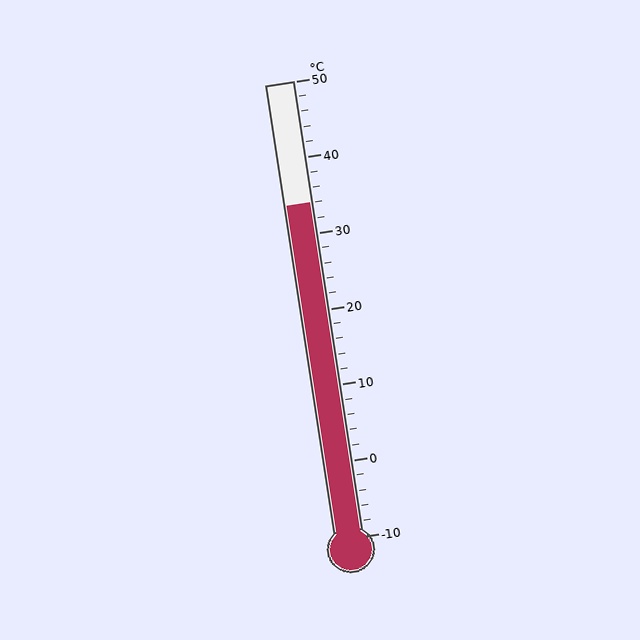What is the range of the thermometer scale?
The thermometer scale ranges from -10°C to 50°C.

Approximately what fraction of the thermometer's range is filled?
The thermometer is filled to approximately 75% of its range.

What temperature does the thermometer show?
The thermometer shows approximately 34°C.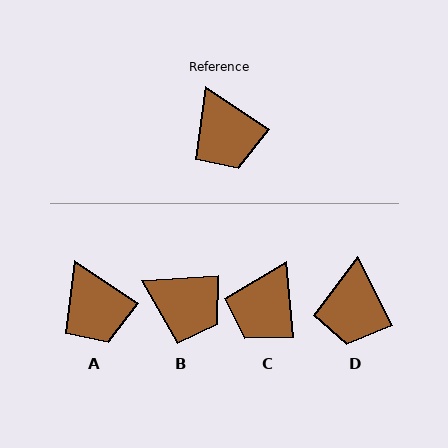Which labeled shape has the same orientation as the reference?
A.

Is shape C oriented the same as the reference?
No, it is off by about 51 degrees.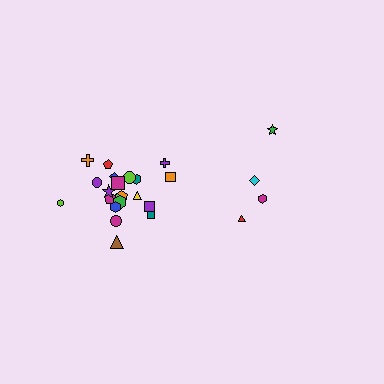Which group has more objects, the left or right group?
The left group.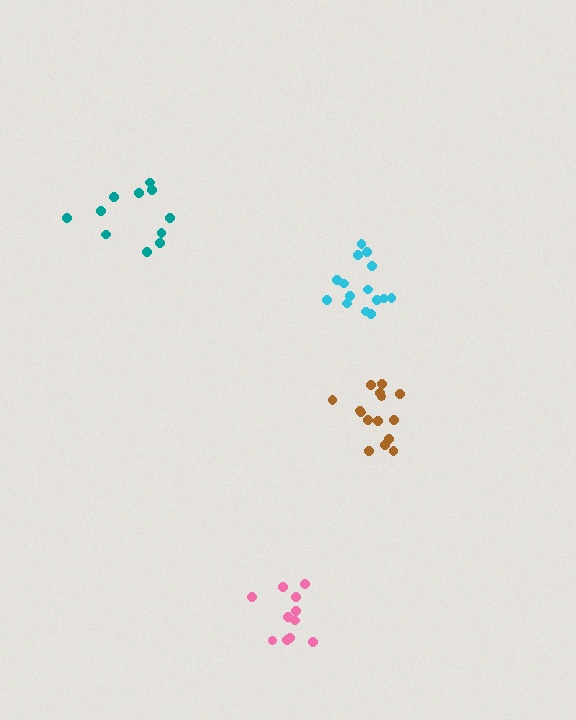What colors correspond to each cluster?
The clusters are colored: teal, cyan, brown, pink.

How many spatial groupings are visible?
There are 4 spatial groupings.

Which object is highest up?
The teal cluster is topmost.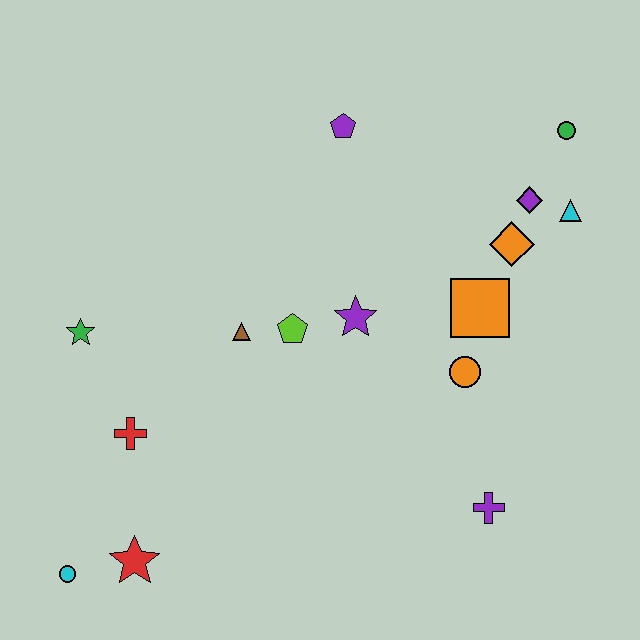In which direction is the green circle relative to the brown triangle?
The green circle is to the right of the brown triangle.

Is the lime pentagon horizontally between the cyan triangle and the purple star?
No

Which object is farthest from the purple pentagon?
The cyan circle is farthest from the purple pentagon.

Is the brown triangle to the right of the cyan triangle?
No